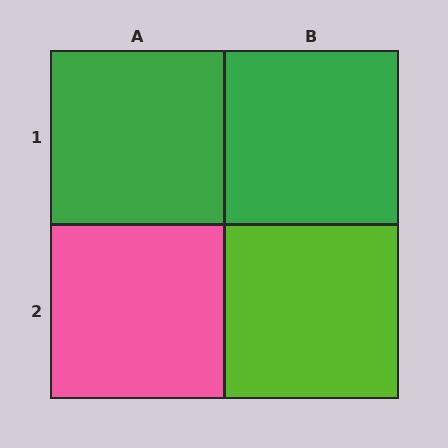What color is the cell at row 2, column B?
Lime.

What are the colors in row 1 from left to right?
Green, green.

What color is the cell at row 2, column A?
Pink.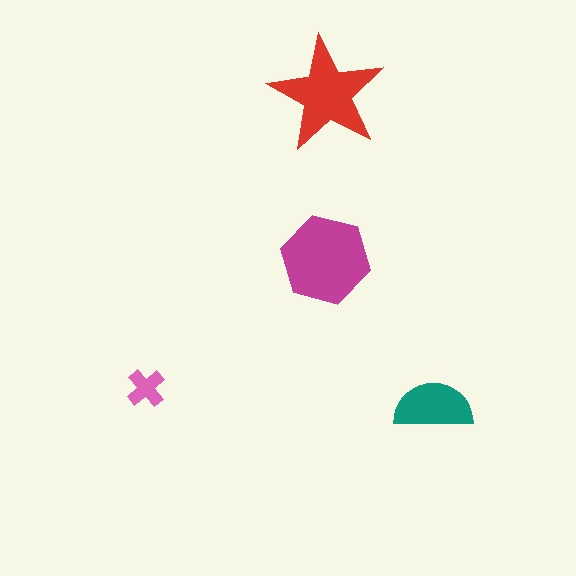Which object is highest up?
The red star is topmost.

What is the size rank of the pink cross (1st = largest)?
4th.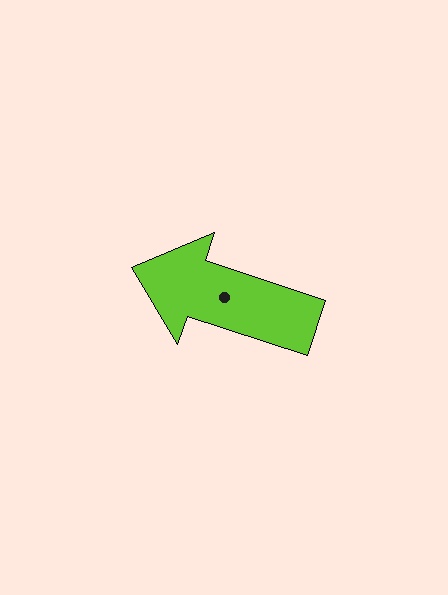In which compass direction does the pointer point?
West.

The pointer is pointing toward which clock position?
Roughly 10 o'clock.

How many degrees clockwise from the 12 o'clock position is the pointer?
Approximately 288 degrees.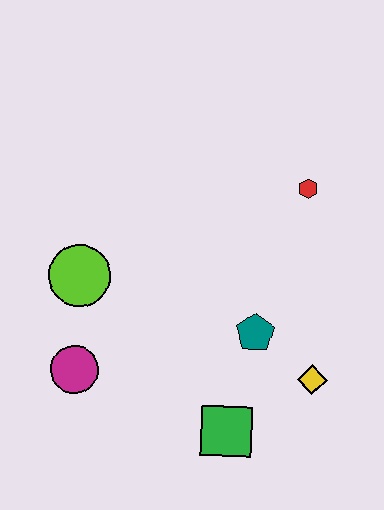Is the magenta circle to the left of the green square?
Yes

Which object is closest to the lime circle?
The magenta circle is closest to the lime circle.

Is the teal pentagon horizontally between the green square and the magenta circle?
No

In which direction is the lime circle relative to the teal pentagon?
The lime circle is to the left of the teal pentagon.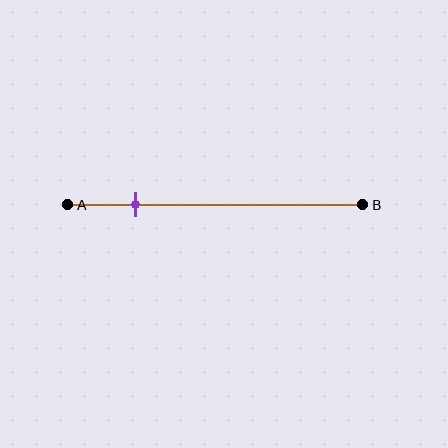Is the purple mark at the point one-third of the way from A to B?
No, the mark is at about 25% from A, not at the 33% one-third point.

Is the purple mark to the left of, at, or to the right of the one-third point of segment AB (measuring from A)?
The purple mark is to the left of the one-third point of segment AB.